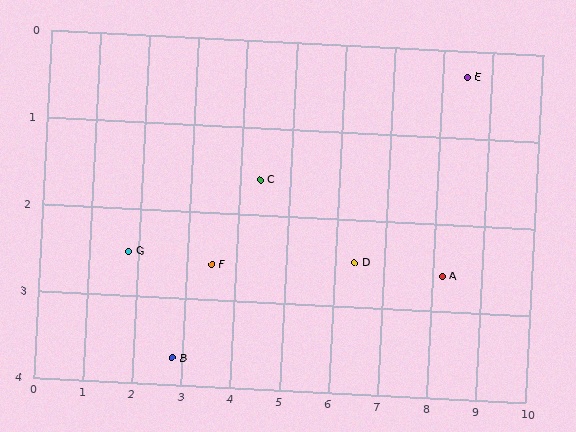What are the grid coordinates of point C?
Point C is at approximately (4.4, 1.6).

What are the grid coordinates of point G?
Point G is at approximately (1.8, 2.5).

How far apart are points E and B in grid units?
Points E and B are about 6.6 grid units apart.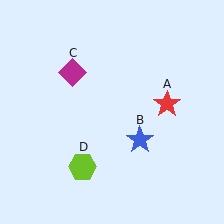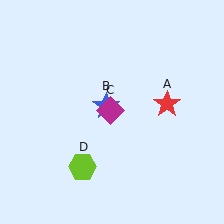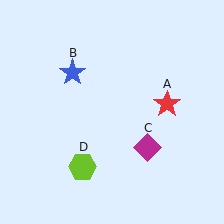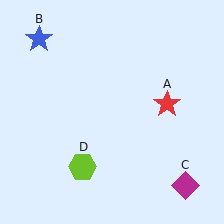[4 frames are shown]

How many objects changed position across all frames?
2 objects changed position: blue star (object B), magenta diamond (object C).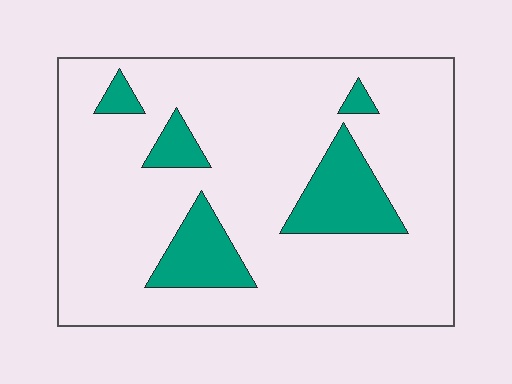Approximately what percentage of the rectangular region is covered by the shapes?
Approximately 15%.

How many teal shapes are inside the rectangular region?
5.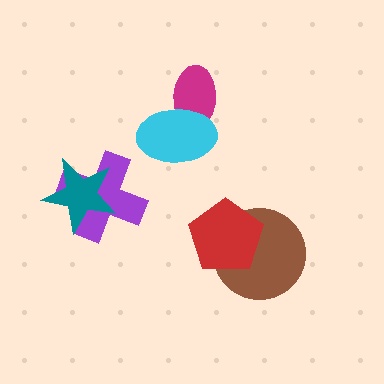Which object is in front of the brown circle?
The red pentagon is in front of the brown circle.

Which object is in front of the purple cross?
The teal star is in front of the purple cross.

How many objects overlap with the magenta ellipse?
1 object overlaps with the magenta ellipse.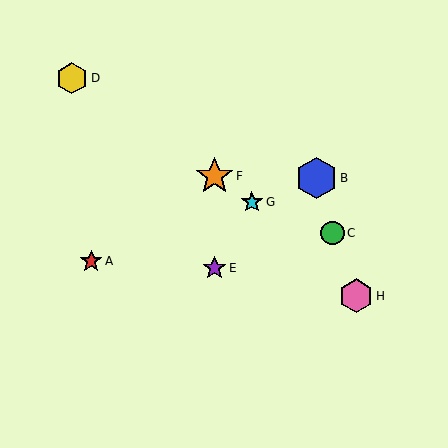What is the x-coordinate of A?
Object A is at x≈91.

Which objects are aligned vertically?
Objects E, F are aligned vertically.